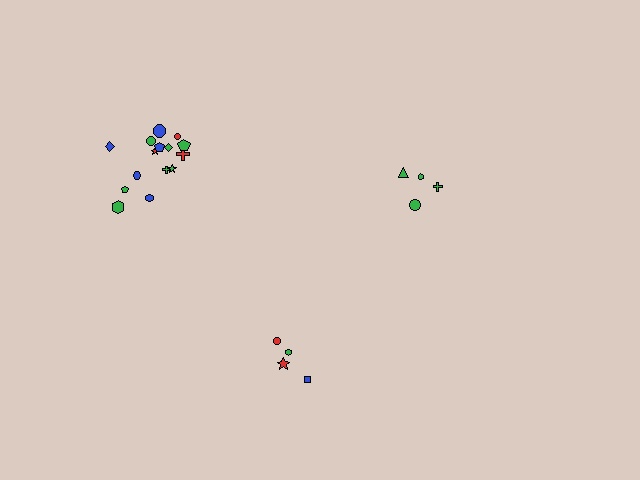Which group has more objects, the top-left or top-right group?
The top-left group.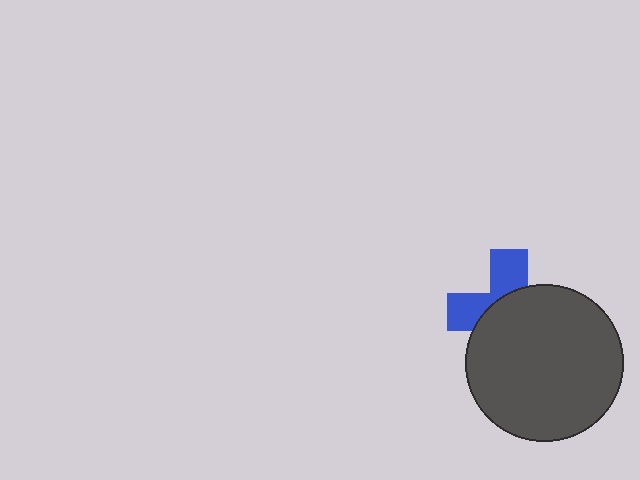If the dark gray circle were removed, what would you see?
You would see the complete blue cross.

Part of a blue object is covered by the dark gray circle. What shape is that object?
It is a cross.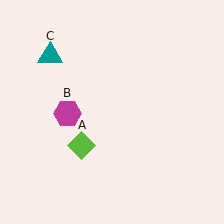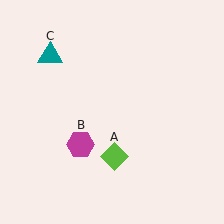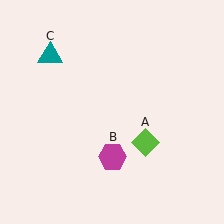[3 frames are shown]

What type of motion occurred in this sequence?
The lime diamond (object A), magenta hexagon (object B) rotated counterclockwise around the center of the scene.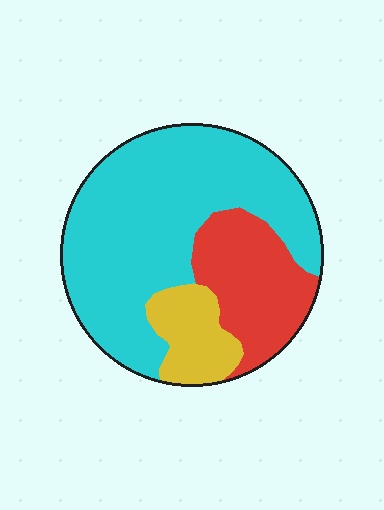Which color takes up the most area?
Cyan, at roughly 65%.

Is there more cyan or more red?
Cyan.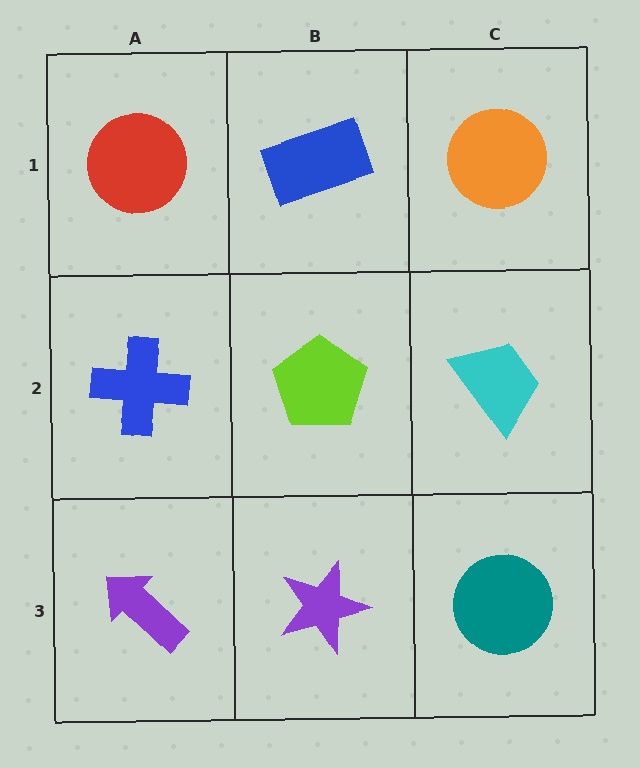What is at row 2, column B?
A lime pentagon.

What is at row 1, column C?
An orange circle.